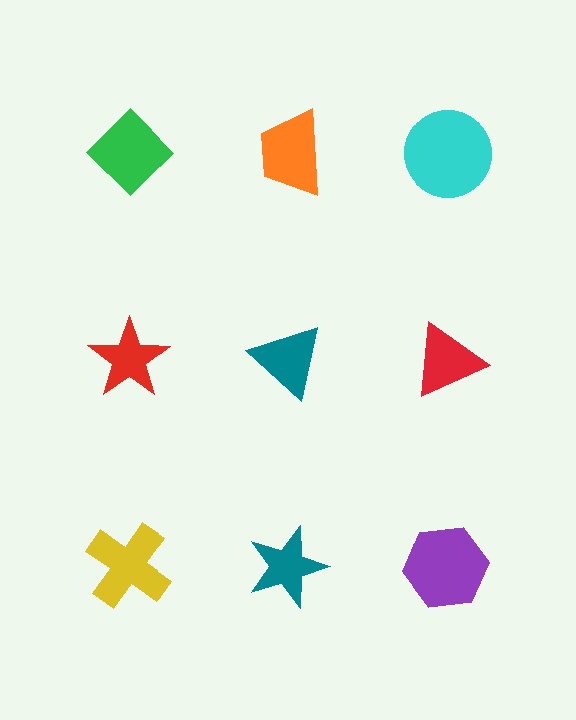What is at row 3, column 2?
A teal star.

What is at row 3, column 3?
A purple hexagon.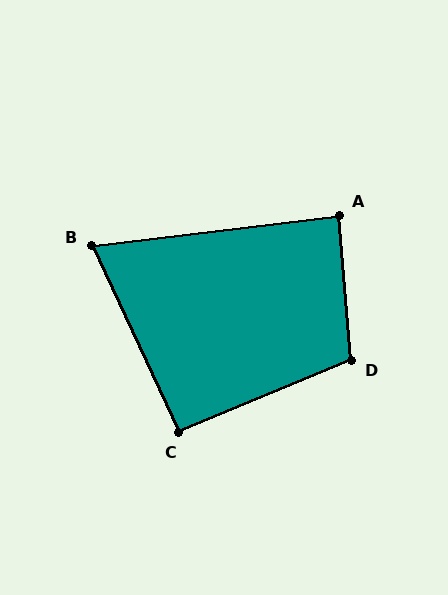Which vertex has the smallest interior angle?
B, at approximately 72 degrees.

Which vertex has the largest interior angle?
D, at approximately 108 degrees.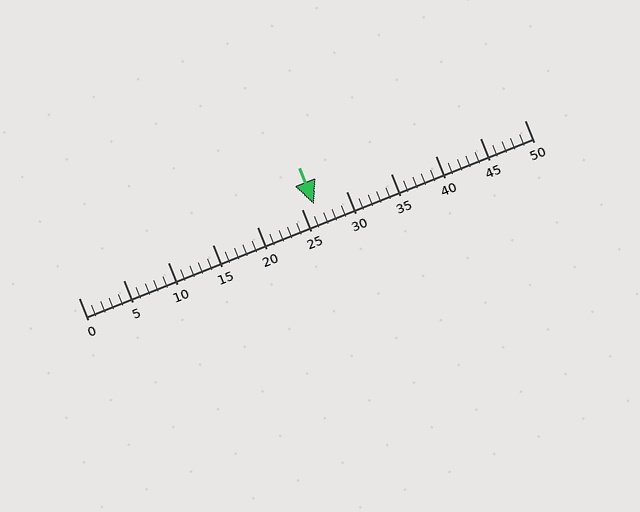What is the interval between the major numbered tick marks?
The major tick marks are spaced 5 units apart.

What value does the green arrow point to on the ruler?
The green arrow points to approximately 26.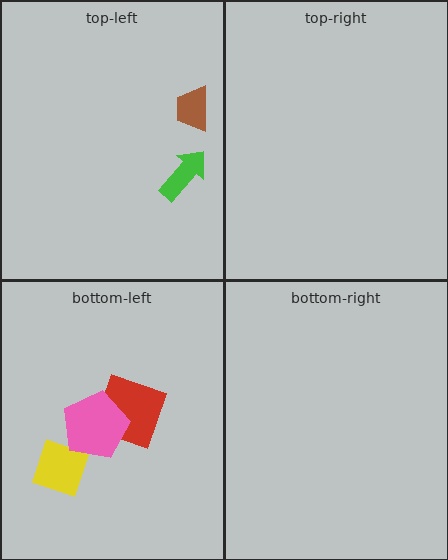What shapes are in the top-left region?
The green arrow, the brown trapezoid.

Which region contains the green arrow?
The top-left region.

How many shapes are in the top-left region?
2.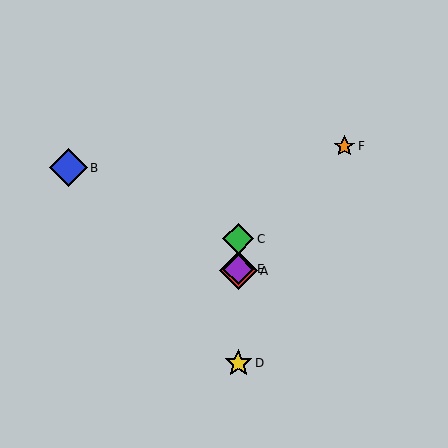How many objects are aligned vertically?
4 objects (A, C, D, E) are aligned vertically.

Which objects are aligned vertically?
Objects A, C, D, E are aligned vertically.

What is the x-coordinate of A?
Object A is at x≈238.